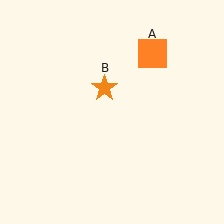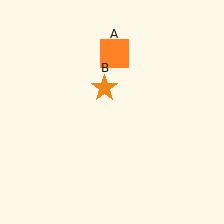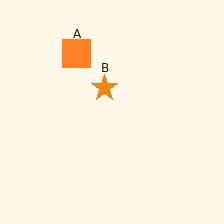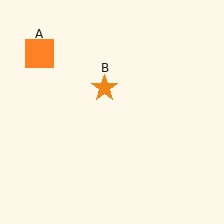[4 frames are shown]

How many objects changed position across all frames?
1 object changed position: orange square (object A).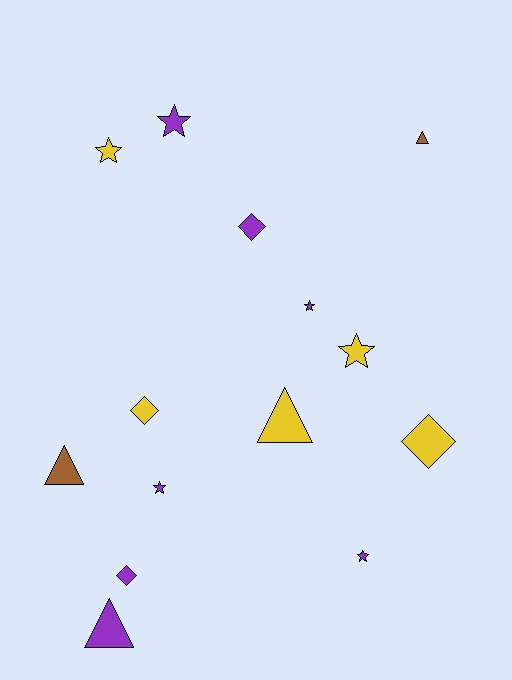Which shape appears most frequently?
Star, with 6 objects.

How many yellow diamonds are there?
There are 2 yellow diamonds.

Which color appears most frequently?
Purple, with 7 objects.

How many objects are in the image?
There are 14 objects.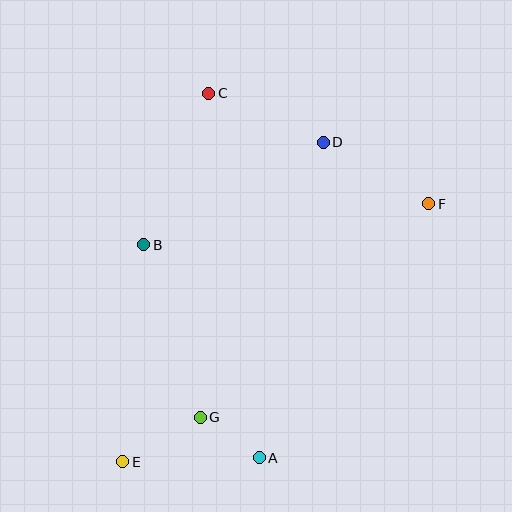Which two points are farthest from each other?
Points E and F are farthest from each other.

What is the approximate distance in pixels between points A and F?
The distance between A and F is approximately 305 pixels.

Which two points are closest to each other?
Points A and G are closest to each other.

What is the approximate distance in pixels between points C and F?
The distance between C and F is approximately 246 pixels.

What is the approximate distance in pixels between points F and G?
The distance between F and G is approximately 313 pixels.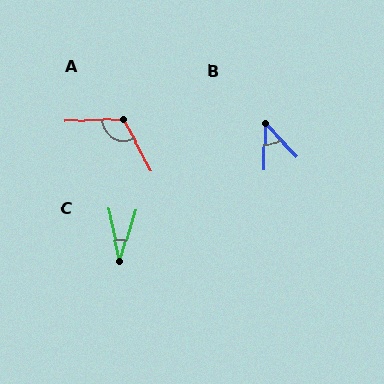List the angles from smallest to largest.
C (29°), B (46°), A (117°).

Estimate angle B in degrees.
Approximately 46 degrees.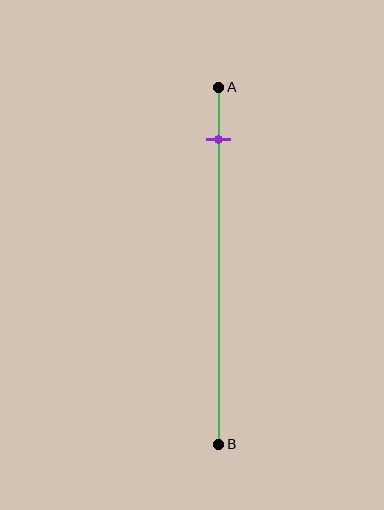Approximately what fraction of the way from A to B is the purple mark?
The purple mark is approximately 15% of the way from A to B.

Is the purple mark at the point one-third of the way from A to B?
No, the mark is at about 15% from A, not at the 33% one-third point.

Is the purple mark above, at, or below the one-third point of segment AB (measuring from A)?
The purple mark is above the one-third point of segment AB.